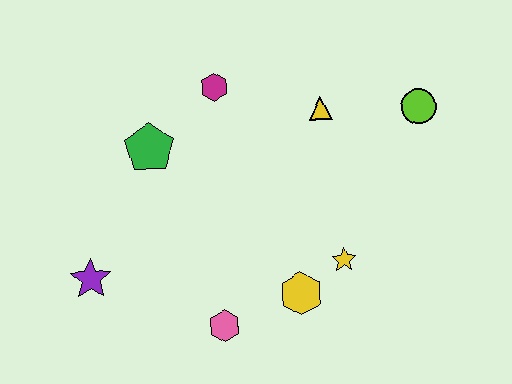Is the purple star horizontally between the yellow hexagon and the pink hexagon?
No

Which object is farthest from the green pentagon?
The lime circle is farthest from the green pentagon.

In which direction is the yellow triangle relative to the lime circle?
The yellow triangle is to the left of the lime circle.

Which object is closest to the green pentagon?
The magenta hexagon is closest to the green pentagon.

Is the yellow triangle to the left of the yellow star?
Yes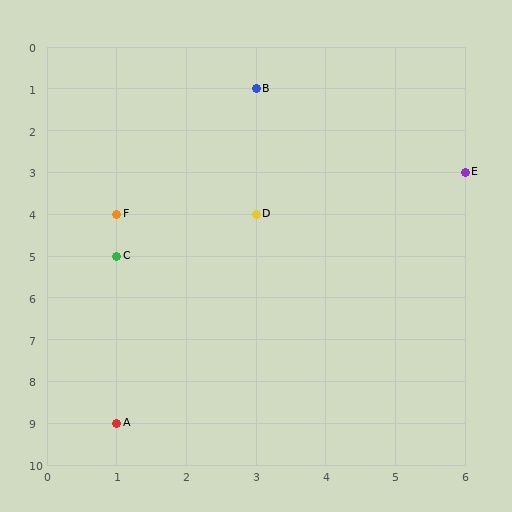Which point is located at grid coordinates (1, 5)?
Point C is at (1, 5).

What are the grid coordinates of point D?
Point D is at grid coordinates (3, 4).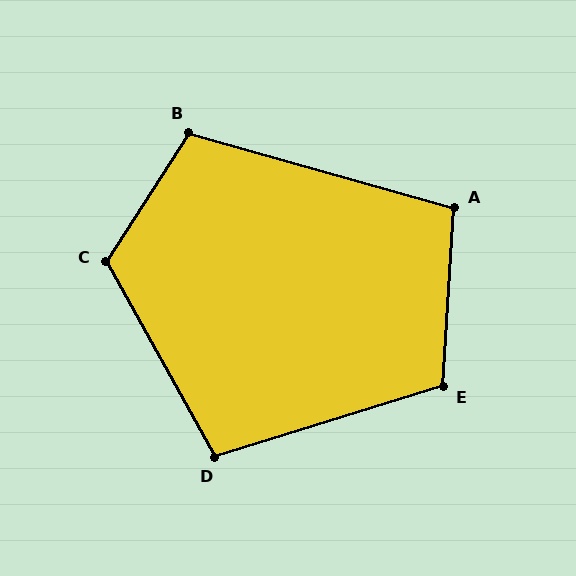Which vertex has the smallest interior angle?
D, at approximately 102 degrees.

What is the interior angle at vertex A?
Approximately 103 degrees (obtuse).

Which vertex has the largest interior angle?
C, at approximately 118 degrees.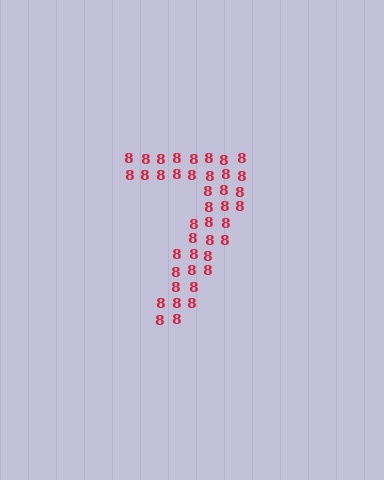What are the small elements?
The small elements are digit 8's.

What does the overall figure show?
The overall figure shows the digit 7.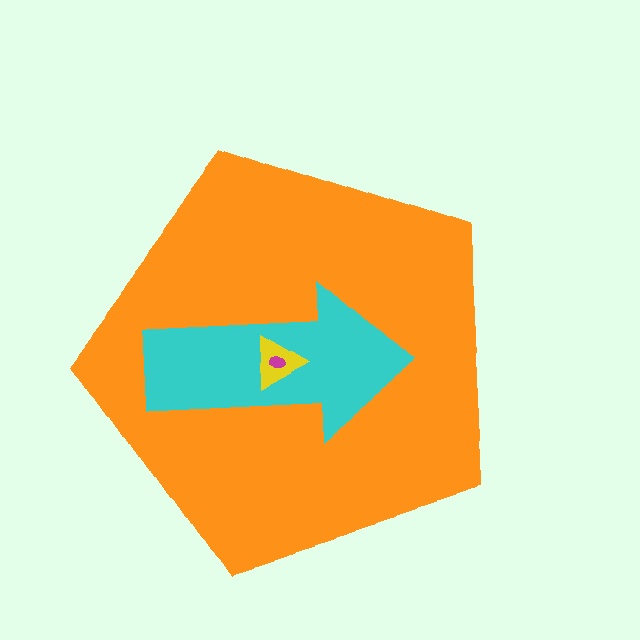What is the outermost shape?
The orange pentagon.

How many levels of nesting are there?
4.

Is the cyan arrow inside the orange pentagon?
Yes.